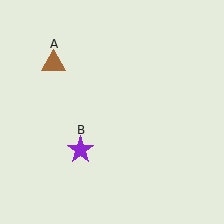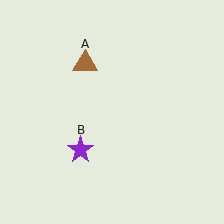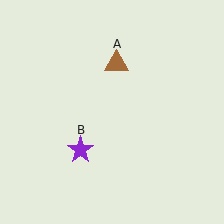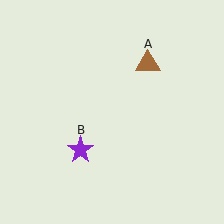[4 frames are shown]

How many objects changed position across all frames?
1 object changed position: brown triangle (object A).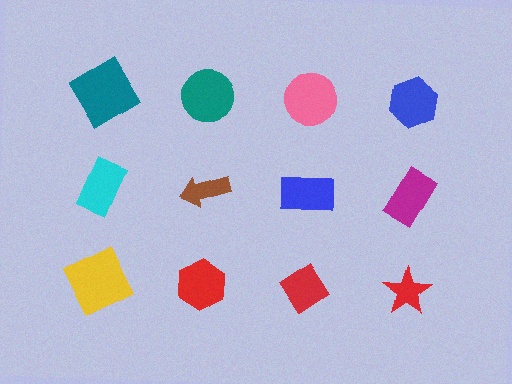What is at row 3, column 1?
A yellow square.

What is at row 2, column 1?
A cyan rectangle.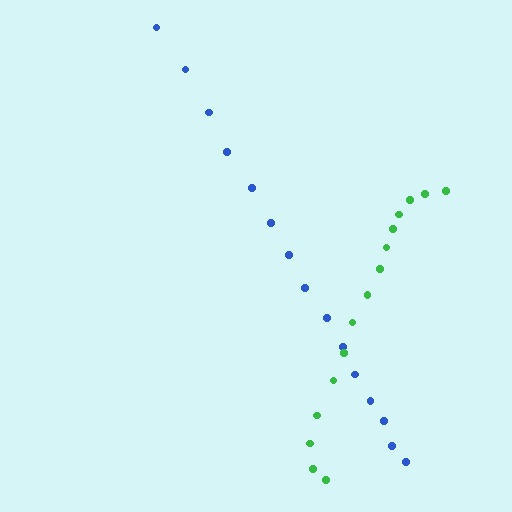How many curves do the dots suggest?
There are 2 distinct paths.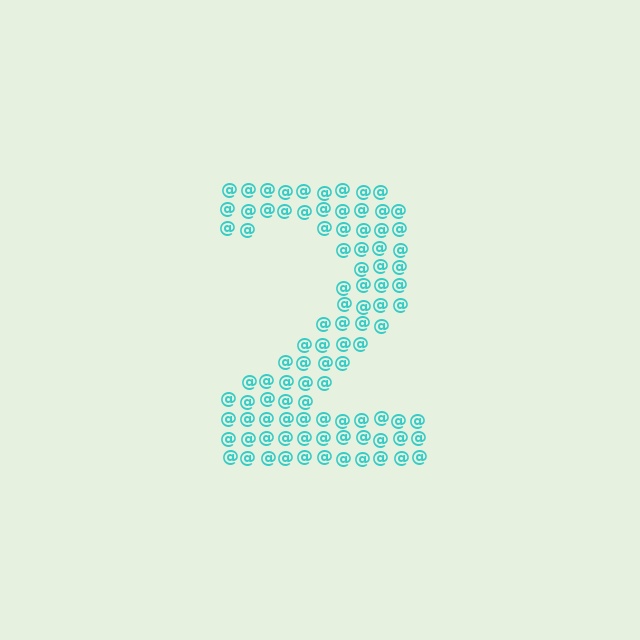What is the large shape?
The large shape is the digit 2.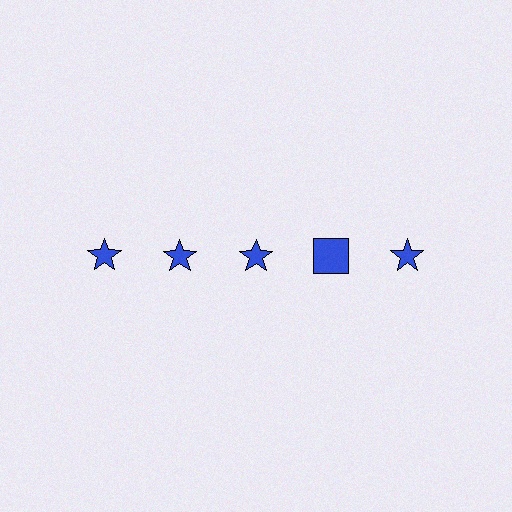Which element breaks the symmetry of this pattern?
The blue square in the top row, second from right column breaks the symmetry. All other shapes are blue stars.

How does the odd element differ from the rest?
It has a different shape: square instead of star.